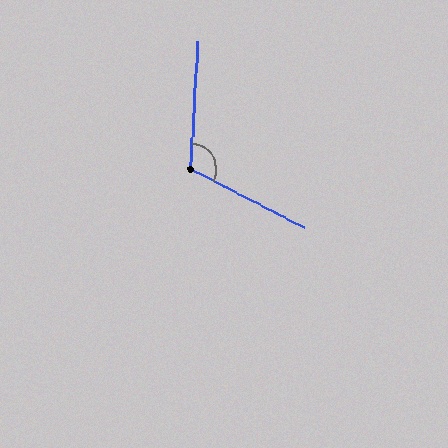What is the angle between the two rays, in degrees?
Approximately 114 degrees.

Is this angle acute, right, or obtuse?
It is obtuse.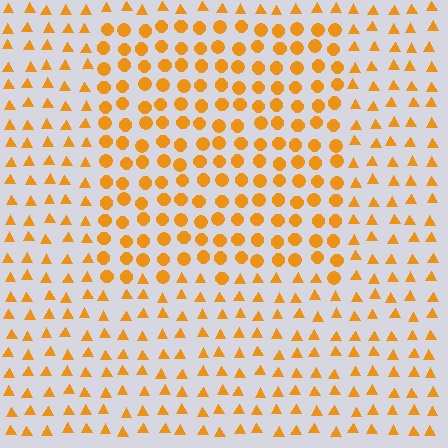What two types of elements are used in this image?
The image uses circles inside the rectangle region and triangles outside it.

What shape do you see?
I see a rectangle.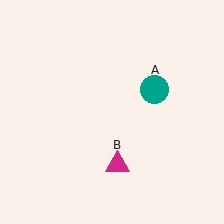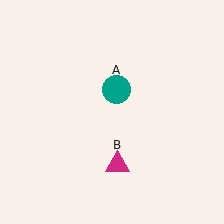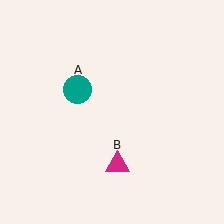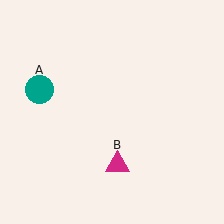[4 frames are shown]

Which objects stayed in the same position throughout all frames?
Magenta triangle (object B) remained stationary.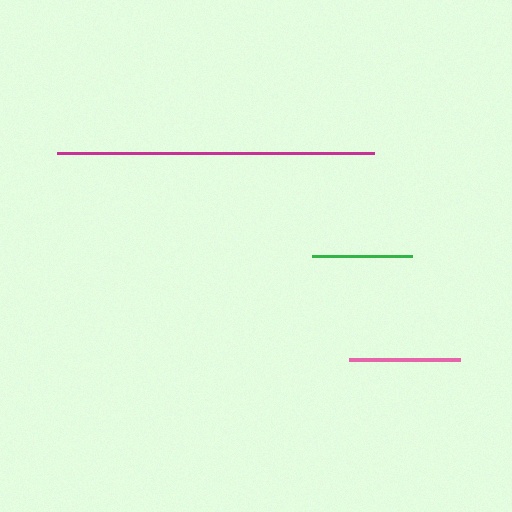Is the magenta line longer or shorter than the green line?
The magenta line is longer than the green line.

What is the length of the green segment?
The green segment is approximately 101 pixels long.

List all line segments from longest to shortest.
From longest to shortest: magenta, pink, green.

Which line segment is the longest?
The magenta line is the longest at approximately 317 pixels.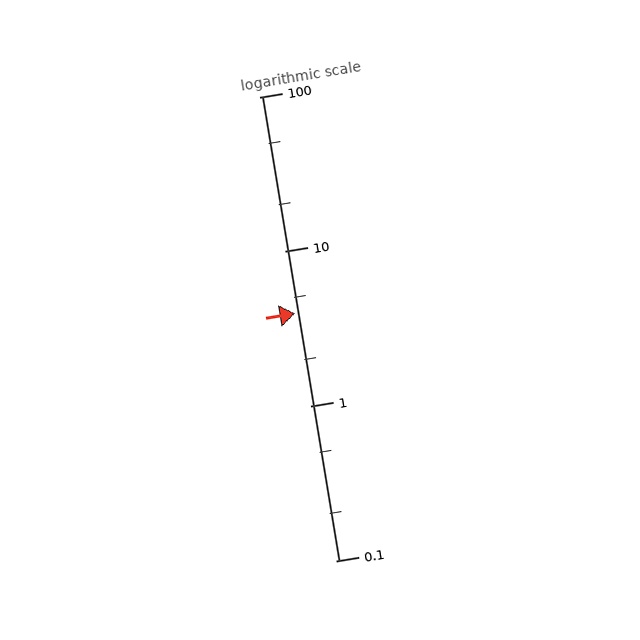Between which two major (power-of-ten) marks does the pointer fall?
The pointer is between 1 and 10.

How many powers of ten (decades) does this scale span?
The scale spans 3 decades, from 0.1 to 100.